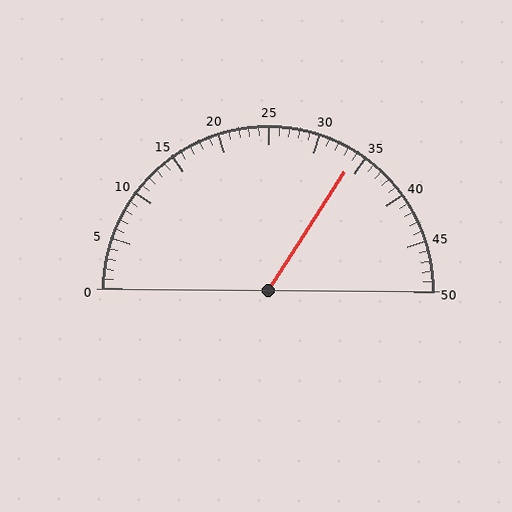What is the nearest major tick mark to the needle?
The nearest major tick mark is 35.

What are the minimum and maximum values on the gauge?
The gauge ranges from 0 to 50.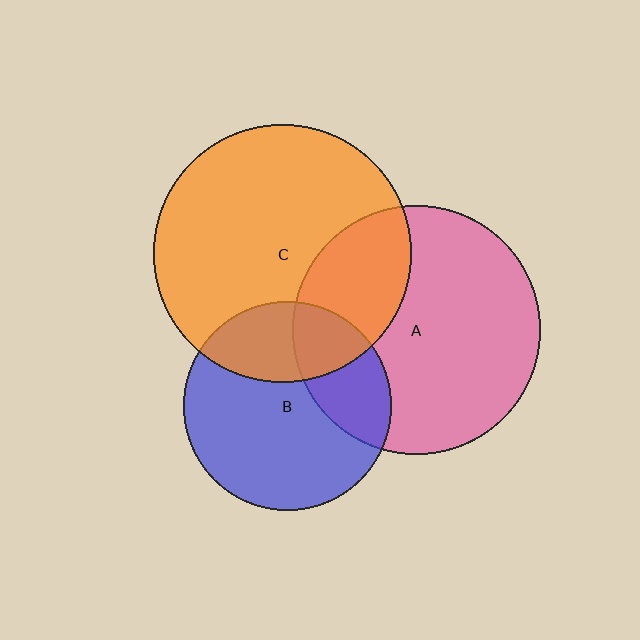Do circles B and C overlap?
Yes.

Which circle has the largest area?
Circle C (orange).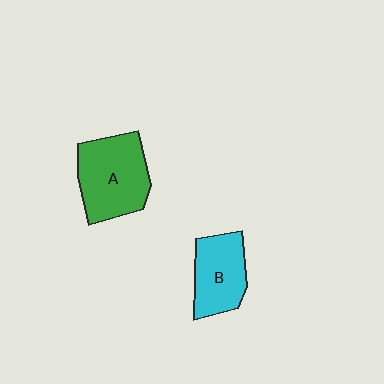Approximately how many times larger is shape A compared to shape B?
Approximately 1.4 times.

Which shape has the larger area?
Shape A (green).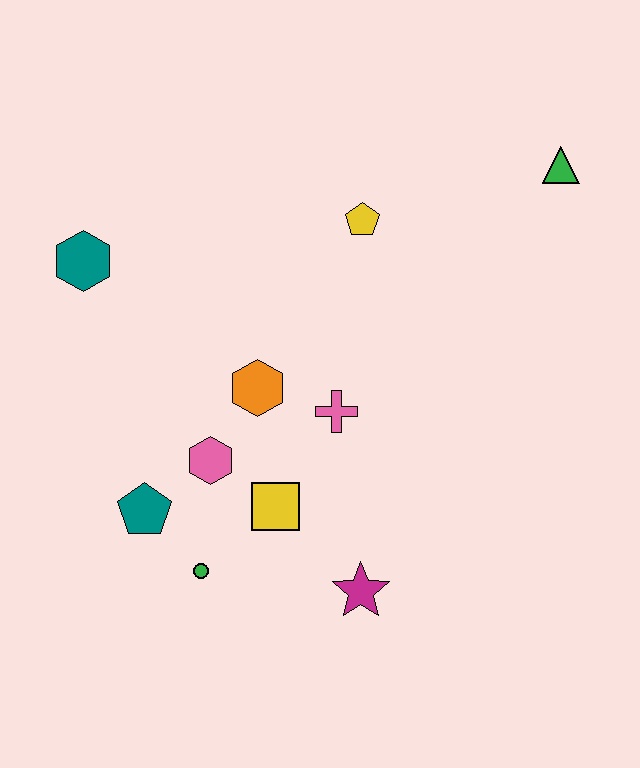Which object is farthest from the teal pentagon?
The green triangle is farthest from the teal pentagon.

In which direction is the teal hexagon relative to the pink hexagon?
The teal hexagon is above the pink hexagon.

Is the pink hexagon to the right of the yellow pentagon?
No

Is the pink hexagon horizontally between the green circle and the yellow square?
Yes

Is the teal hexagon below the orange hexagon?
No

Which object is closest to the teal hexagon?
The orange hexagon is closest to the teal hexagon.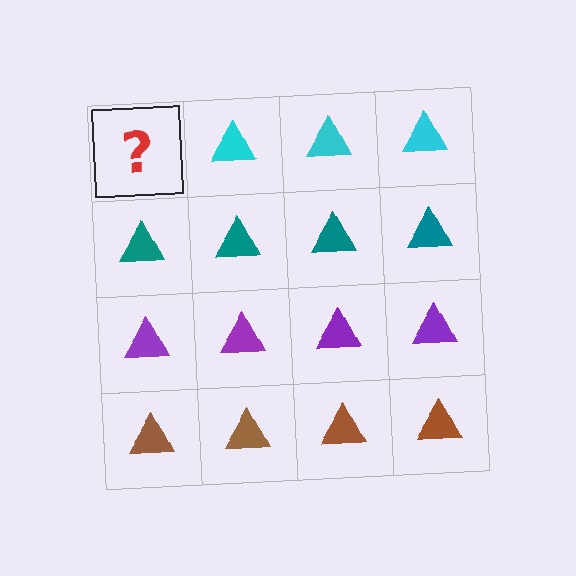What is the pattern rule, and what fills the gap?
The rule is that each row has a consistent color. The gap should be filled with a cyan triangle.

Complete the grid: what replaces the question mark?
The question mark should be replaced with a cyan triangle.